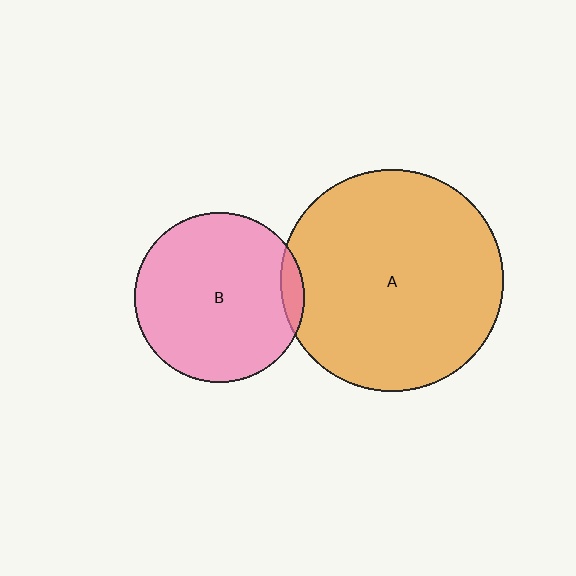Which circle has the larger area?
Circle A (orange).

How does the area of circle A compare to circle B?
Approximately 1.7 times.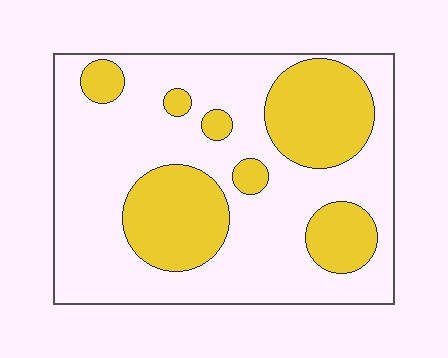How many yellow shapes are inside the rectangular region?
7.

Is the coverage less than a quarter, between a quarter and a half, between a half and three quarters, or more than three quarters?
Between a quarter and a half.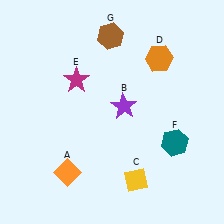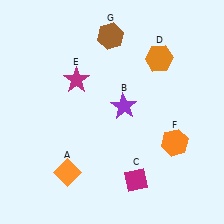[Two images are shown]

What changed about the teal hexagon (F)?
In Image 1, F is teal. In Image 2, it changed to orange.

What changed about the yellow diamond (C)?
In Image 1, C is yellow. In Image 2, it changed to magenta.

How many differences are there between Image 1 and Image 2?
There are 2 differences between the two images.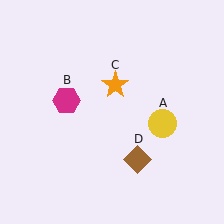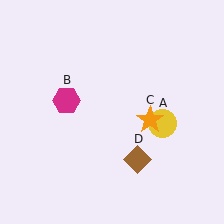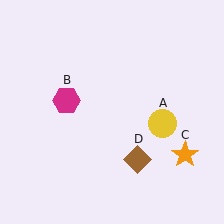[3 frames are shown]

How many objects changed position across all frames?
1 object changed position: orange star (object C).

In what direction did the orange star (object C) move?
The orange star (object C) moved down and to the right.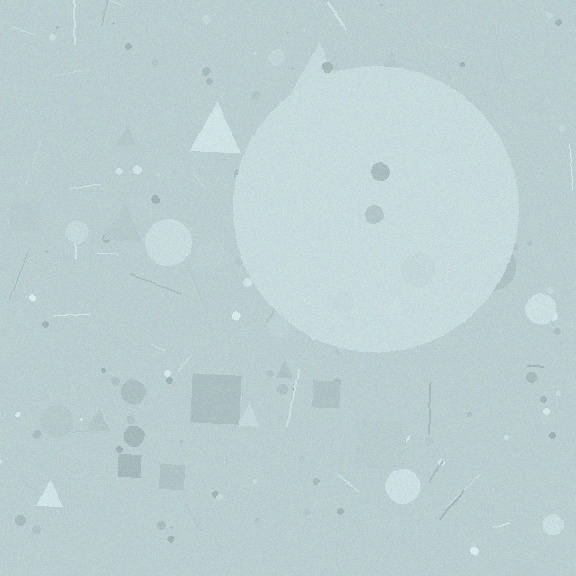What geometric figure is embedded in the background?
A circle is embedded in the background.